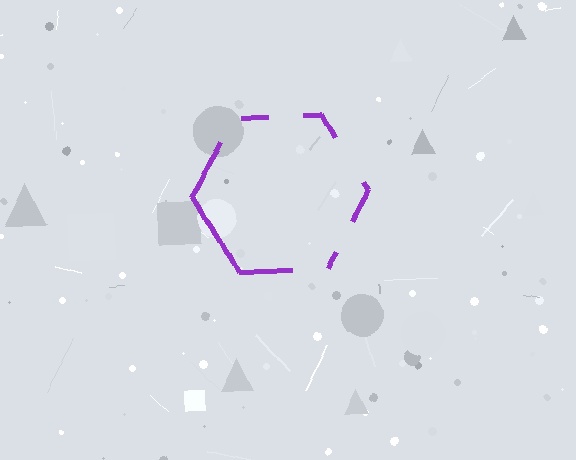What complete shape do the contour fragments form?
The contour fragments form a hexagon.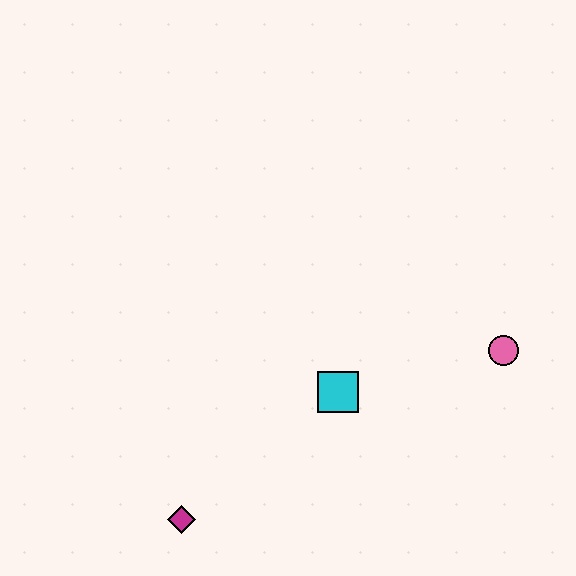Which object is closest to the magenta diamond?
The cyan square is closest to the magenta diamond.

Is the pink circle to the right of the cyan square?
Yes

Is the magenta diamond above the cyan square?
No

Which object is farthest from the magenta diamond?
The pink circle is farthest from the magenta diamond.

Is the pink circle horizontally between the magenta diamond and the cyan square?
No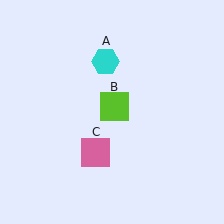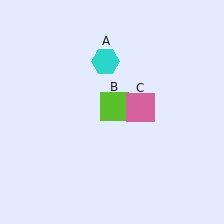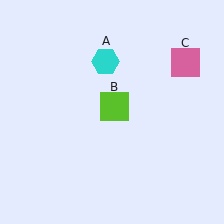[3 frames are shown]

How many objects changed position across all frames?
1 object changed position: pink square (object C).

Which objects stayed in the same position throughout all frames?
Cyan hexagon (object A) and lime square (object B) remained stationary.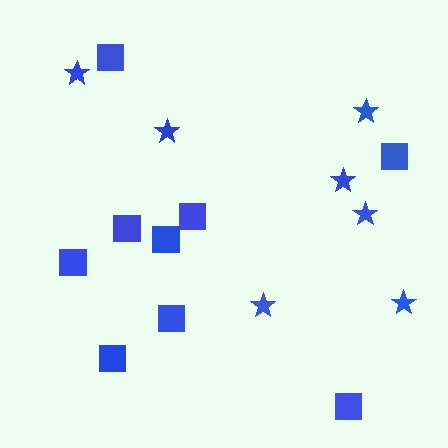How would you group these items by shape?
There are 2 groups: one group of stars (7) and one group of squares (9).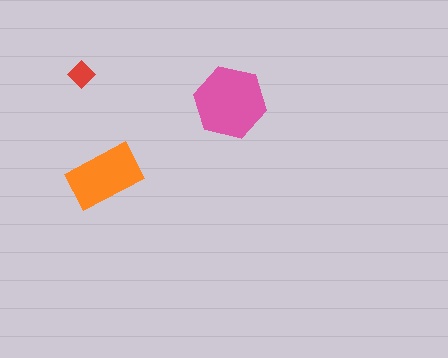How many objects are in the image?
There are 3 objects in the image.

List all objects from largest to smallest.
The pink hexagon, the orange rectangle, the red diamond.